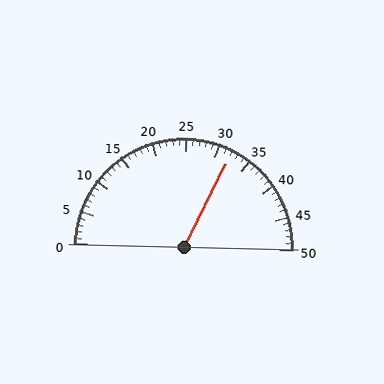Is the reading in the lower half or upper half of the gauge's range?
The reading is in the upper half of the range (0 to 50).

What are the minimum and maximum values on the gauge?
The gauge ranges from 0 to 50.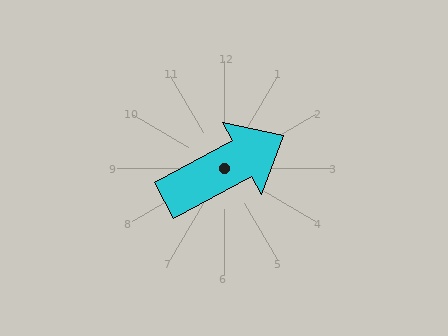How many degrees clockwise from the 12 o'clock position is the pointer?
Approximately 62 degrees.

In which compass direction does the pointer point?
Northeast.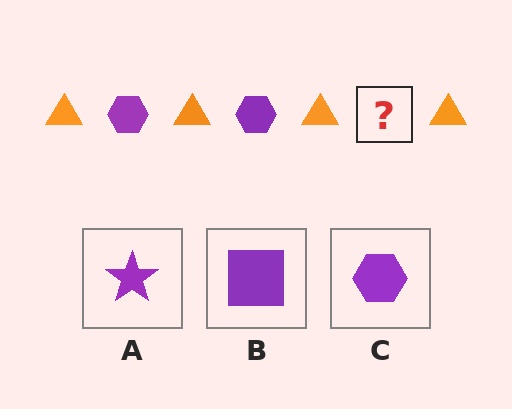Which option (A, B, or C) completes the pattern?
C.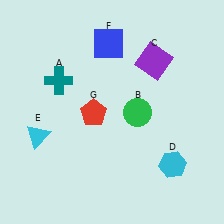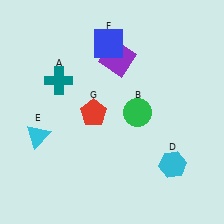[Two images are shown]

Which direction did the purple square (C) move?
The purple square (C) moved left.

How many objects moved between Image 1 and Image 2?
1 object moved between the two images.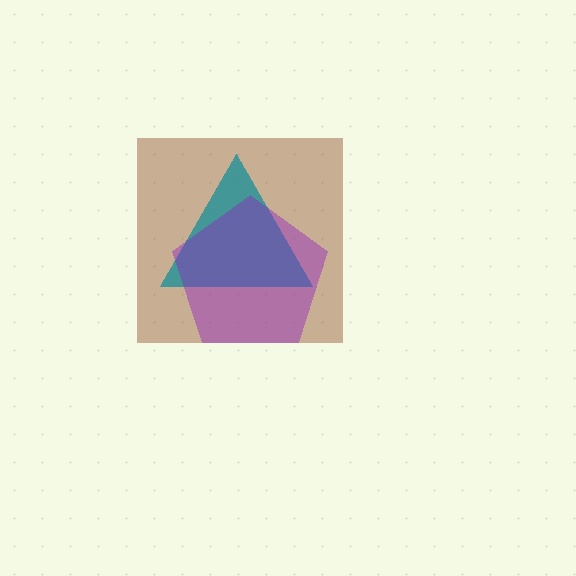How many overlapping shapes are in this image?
There are 3 overlapping shapes in the image.